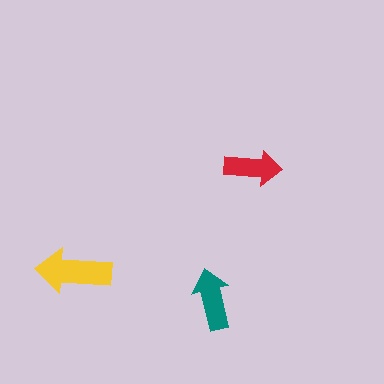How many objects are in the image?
There are 3 objects in the image.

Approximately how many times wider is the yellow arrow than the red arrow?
About 1.5 times wider.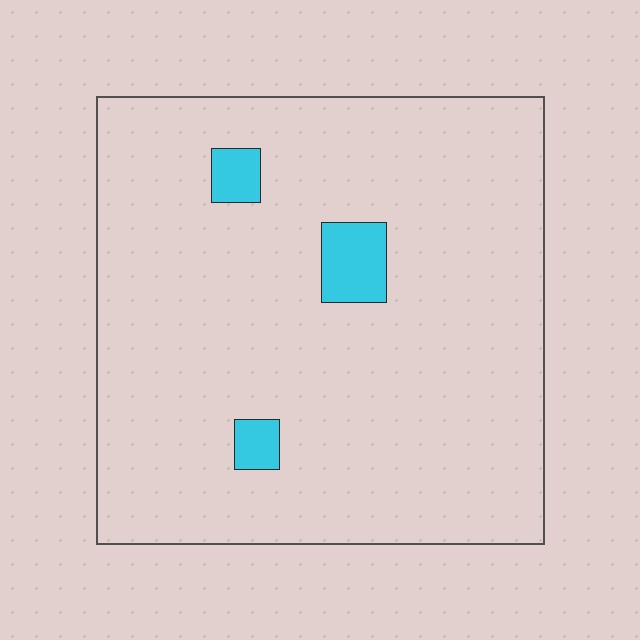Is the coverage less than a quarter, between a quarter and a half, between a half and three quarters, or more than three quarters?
Less than a quarter.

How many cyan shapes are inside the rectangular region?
3.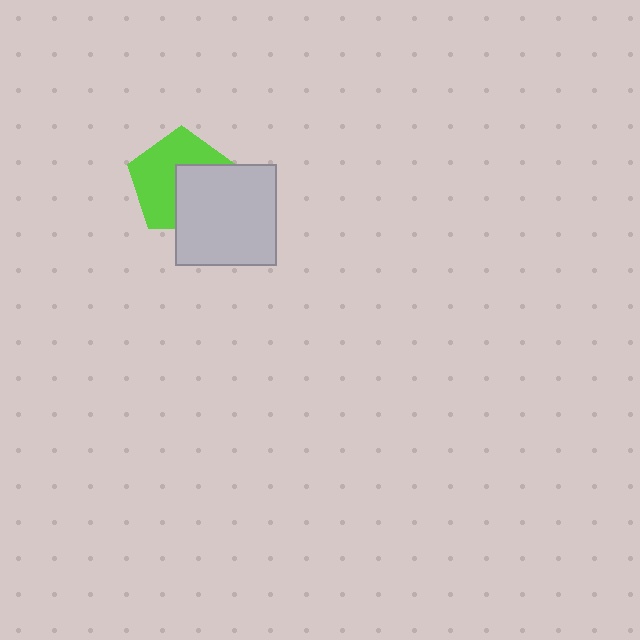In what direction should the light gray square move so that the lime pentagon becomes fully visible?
The light gray square should move toward the lower-right. That is the shortest direction to clear the overlap and leave the lime pentagon fully visible.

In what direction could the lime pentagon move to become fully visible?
The lime pentagon could move toward the upper-left. That would shift it out from behind the light gray square entirely.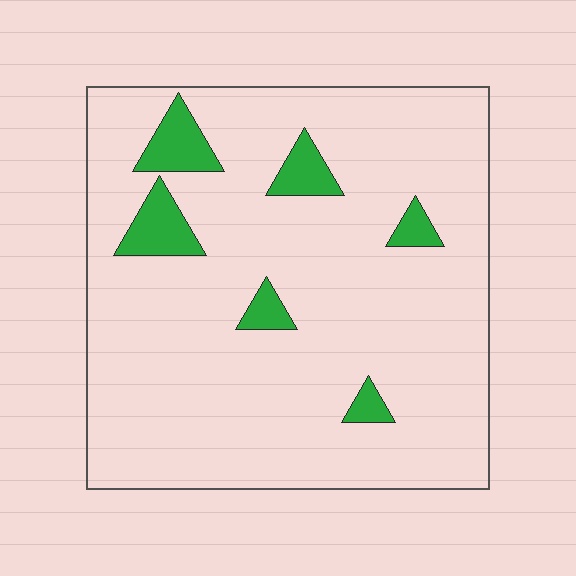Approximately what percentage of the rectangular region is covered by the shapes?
Approximately 10%.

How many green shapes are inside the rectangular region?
6.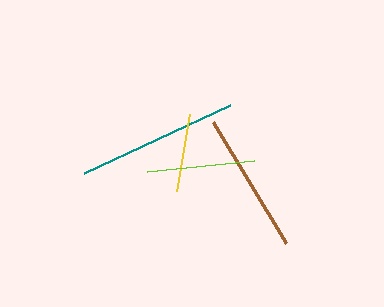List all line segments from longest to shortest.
From longest to shortest: teal, brown, lime, yellow.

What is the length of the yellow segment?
The yellow segment is approximately 77 pixels long.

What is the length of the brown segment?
The brown segment is approximately 141 pixels long.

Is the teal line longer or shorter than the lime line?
The teal line is longer than the lime line.